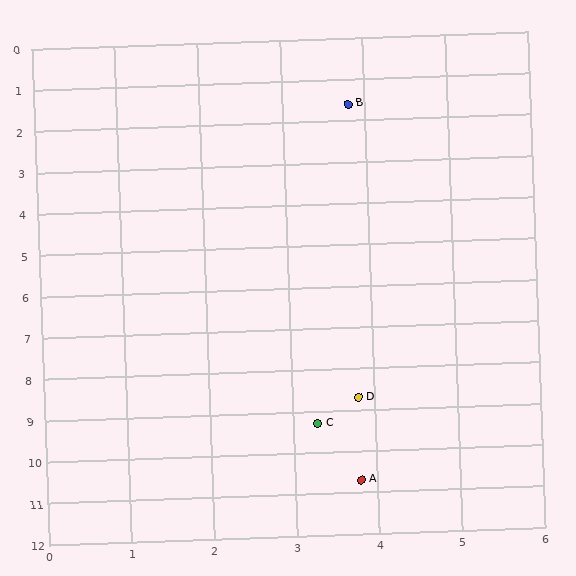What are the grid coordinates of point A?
Point A is at approximately (3.8, 10.7).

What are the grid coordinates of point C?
Point C is at approximately (3.3, 9.3).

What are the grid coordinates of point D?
Point D is at approximately (3.8, 8.7).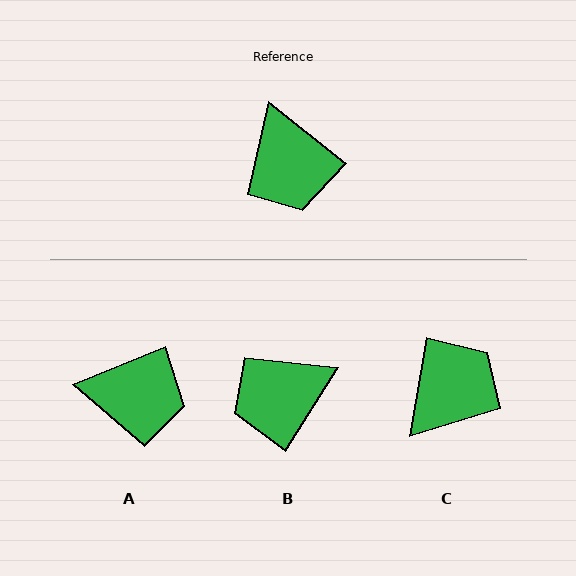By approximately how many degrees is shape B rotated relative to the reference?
Approximately 84 degrees clockwise.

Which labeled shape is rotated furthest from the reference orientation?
C, about 119 degrees away.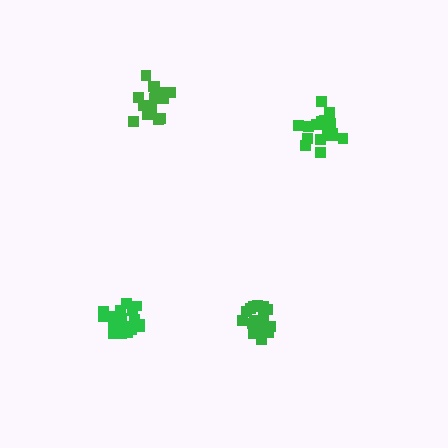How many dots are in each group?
Group 1: 15 dots, Group 2: 21 dots, Group 3: 18 dots, Group 4: 19 dots (73 total).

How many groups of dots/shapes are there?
There are 4 groups.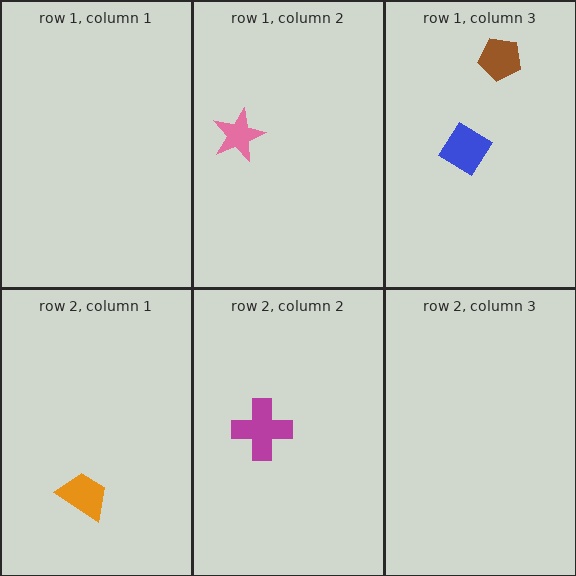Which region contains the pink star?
The row 1, column 2 region.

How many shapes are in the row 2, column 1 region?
1.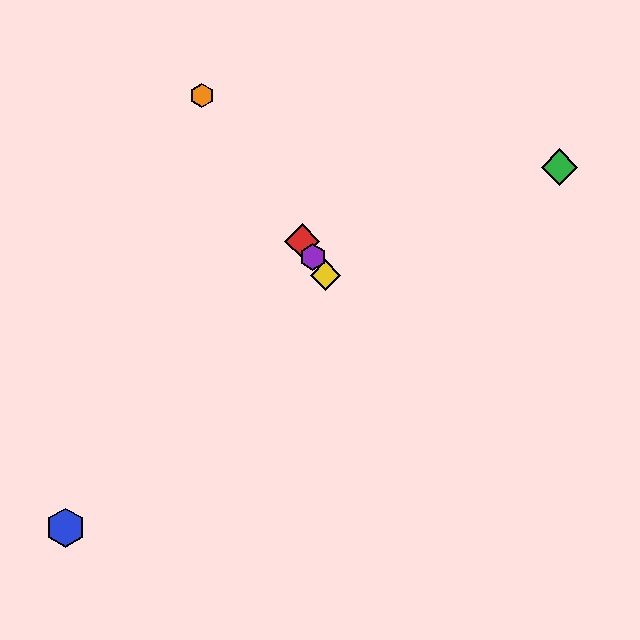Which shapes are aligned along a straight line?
The red diamond, the yellow diamond, the purple hexagon, the orange hexagon are aligned along a straight line.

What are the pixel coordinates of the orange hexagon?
The orange hexagon is at (202, 96).